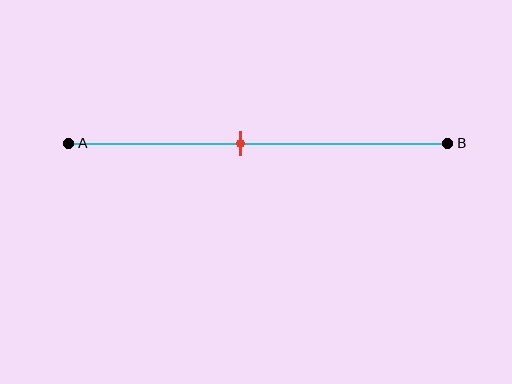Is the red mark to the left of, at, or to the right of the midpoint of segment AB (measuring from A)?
The red mark is to the left of the midpoint of segment AB.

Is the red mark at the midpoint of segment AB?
No, the mark is at about 45% from A, not at the 50% midpoint.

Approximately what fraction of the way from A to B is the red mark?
The red mark is approximately 45% of the way from A to B.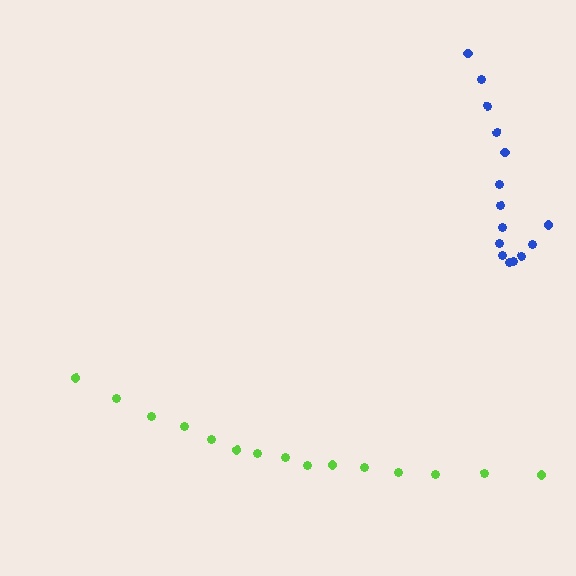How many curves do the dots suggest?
There are 2 distinct paths.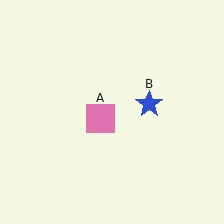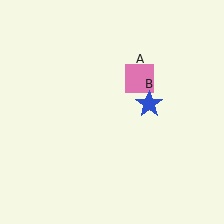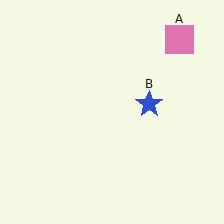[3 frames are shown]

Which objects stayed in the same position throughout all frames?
Blue star (object B) remained stationary.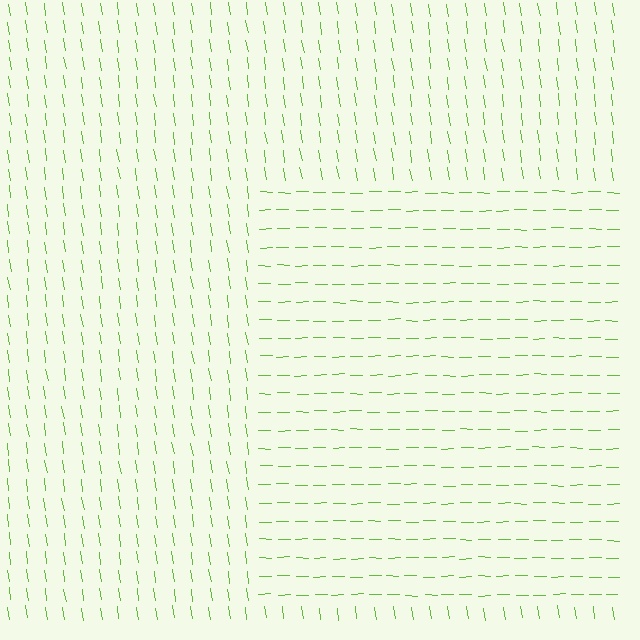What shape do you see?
I see a rectangle.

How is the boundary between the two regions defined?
The boundary is defined purely by a change in line orientation (approximately 82 degrees difference). All lines are the same color and thickness.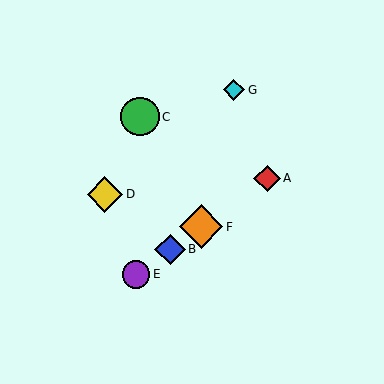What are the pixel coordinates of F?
Object F is at (201, 227).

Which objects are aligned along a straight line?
Objects A, B, E, F are aligned along a straight line.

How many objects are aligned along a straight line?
4 objects (A, B, E, F) are aligned along a straight line.